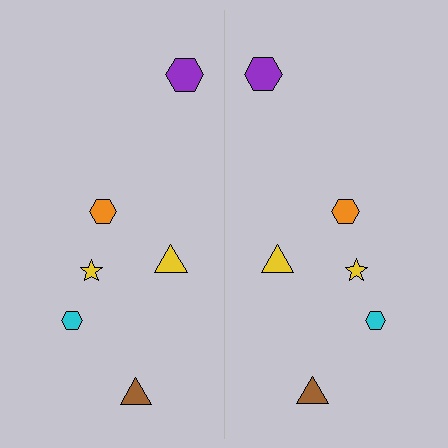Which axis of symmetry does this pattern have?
The pattern has a vertical axis of symmetry running through the center of the image.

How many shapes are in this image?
There are 12 shapes in this image.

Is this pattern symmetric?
Yes, this pattern has bilateral (reflection) symmetry.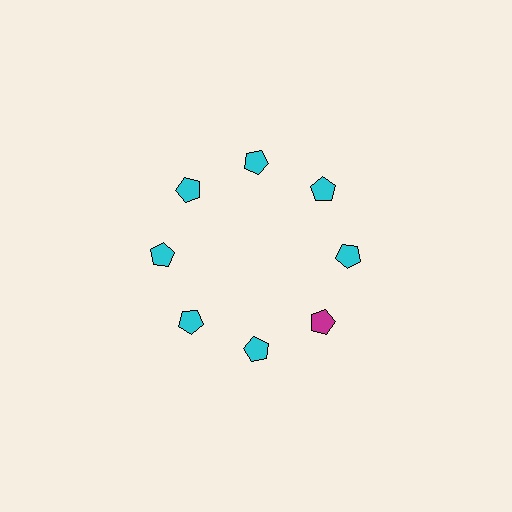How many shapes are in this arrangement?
There are 8 shapes arranged in a ring pattern.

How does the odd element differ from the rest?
It has a different color: magenta instead of cyan.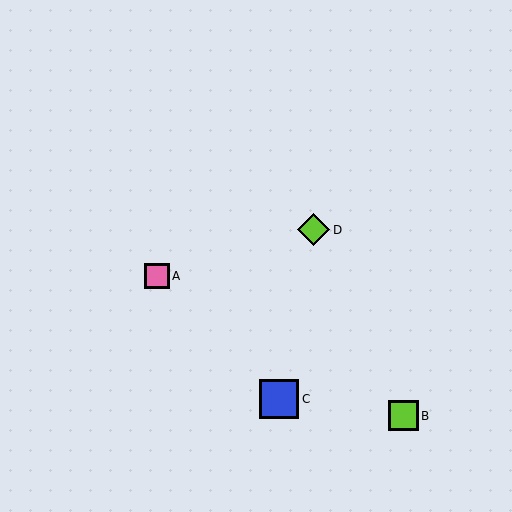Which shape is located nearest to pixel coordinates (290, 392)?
The blue square (labeled C) at (279, 399) is nearest to that location.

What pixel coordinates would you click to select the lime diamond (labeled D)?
Click at (313, 230) to select the lime diamond D.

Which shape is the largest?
The blue square (labeled C) is the largest.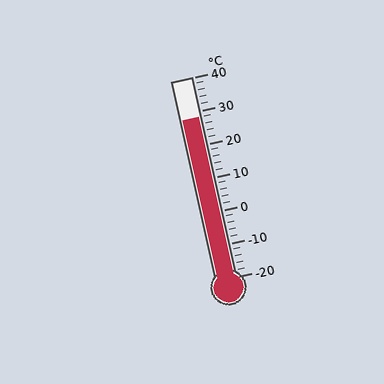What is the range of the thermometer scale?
The thermometer scale ranges from -20°C to 40°C.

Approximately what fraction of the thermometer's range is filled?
The thermometer is filled to approximately 80% of its range.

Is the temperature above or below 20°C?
The temperature is above 20°C.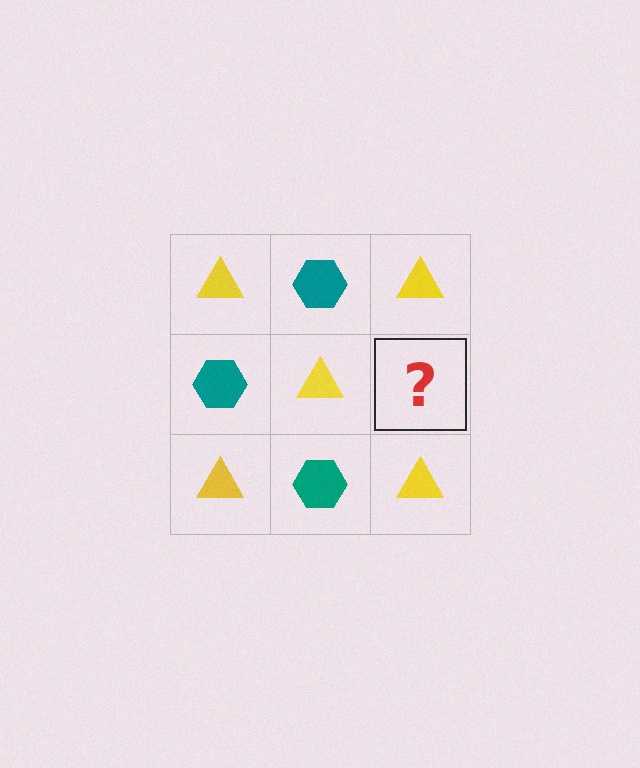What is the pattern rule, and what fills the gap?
The rule is that it alternates yellow triangle and teal hexagon in a checkerboard pattern. The gap should be filled with a teal hexagon.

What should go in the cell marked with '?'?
The missing cell should contain a teal hexagon.